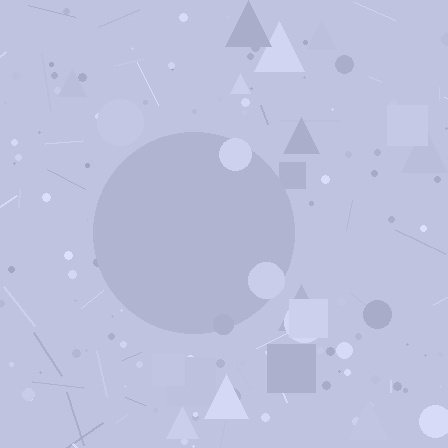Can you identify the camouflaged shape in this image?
The camouflaged shape is a circle.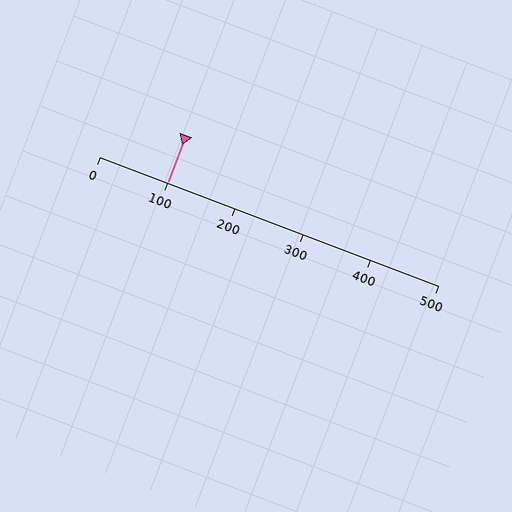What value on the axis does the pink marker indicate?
The marker indicates approximately 100.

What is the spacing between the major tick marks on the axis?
The major ticks are spaced 100 apart.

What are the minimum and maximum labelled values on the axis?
The axis runs from 0 to 500.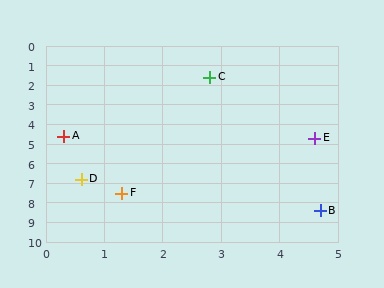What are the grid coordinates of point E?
Point E is at approximately (4.6, 4.7).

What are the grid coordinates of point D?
Point D is at approximately (0.6, 6.8).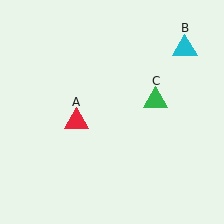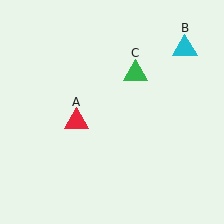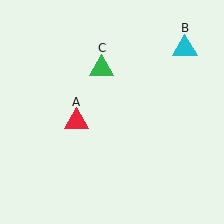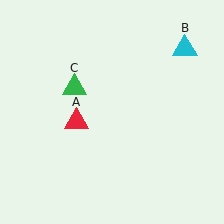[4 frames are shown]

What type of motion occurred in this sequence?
The green triangle (object C) rotated counterclockwise around the center of the scene.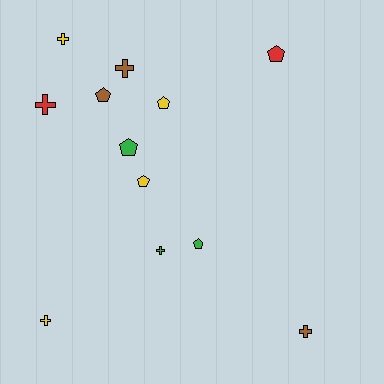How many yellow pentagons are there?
There are 2 yellow pentagons.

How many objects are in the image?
There are 12 objects.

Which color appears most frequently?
Yellow, with 4 objects.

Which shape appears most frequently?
Cross, with 6 objects.